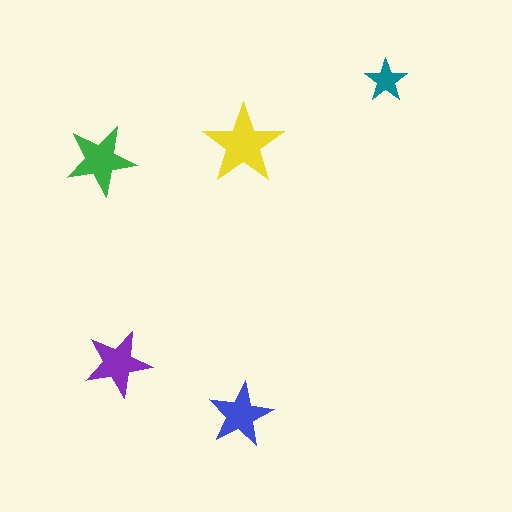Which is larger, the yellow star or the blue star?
The yellow one.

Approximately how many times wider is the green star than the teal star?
About 1.5 times wider.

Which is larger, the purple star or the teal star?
The purple one.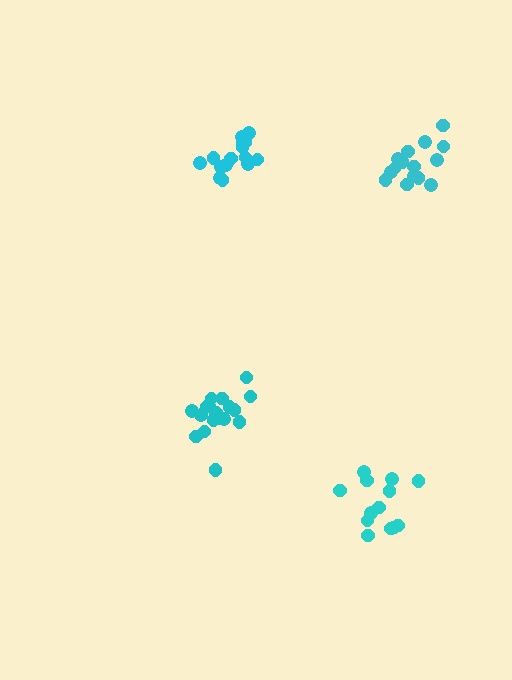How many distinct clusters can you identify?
There are 4 distinct clusters.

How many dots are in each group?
Group 1: 13 dots, Group 2: 15 dots, Group 3: 18 dots, Group 4: 16 dots (62 total).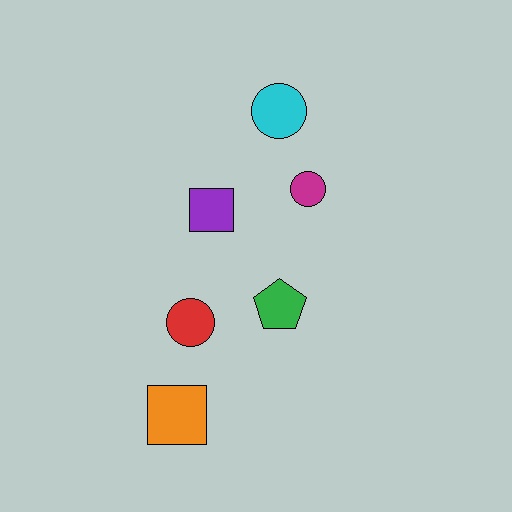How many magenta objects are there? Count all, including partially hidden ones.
There is 1 magenta object.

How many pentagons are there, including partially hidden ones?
There is 1 pentagon.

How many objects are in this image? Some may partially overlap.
There are 6 objects.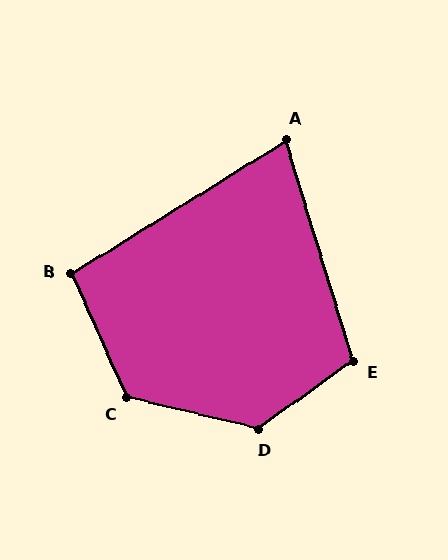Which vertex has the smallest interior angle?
A, at approximately 75 degrees.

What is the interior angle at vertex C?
Approximately 127 degrees (obtuse).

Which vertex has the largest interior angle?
D, at approximately 131 degrees.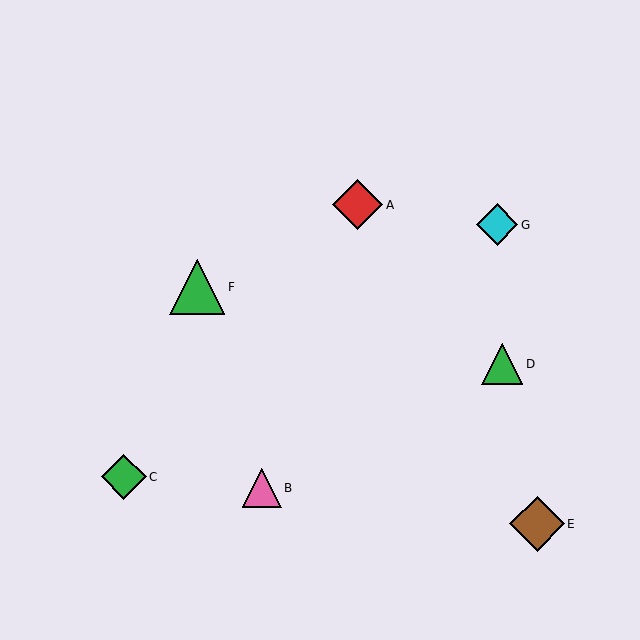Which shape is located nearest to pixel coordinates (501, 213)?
The cyan diamond (labeled G) at (497, 225) is nearest to that location.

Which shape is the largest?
The green triangle (labeled F) is the largest.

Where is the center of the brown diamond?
The center of the brown diamond is at (537, 524).